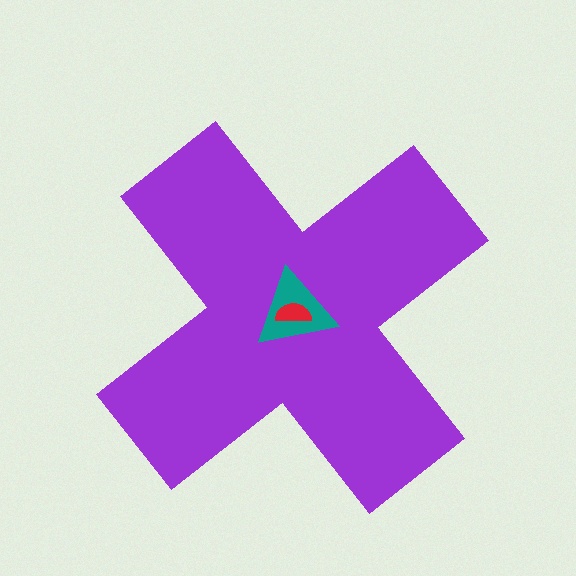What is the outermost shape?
The purple cross.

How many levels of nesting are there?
3.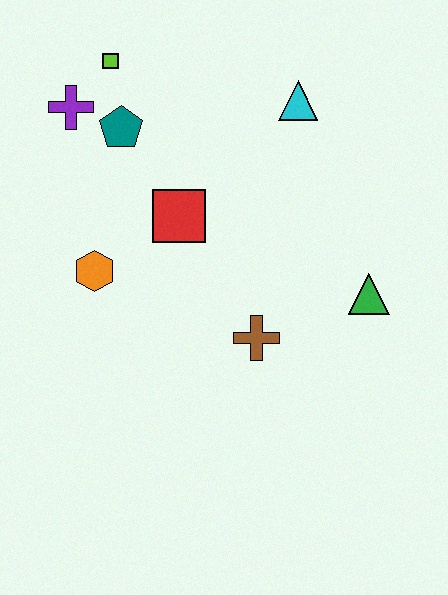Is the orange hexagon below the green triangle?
No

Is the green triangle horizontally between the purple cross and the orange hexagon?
No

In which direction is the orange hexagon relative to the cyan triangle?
The orange hexagon is to the left of the cyan triangle.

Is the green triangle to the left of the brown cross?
No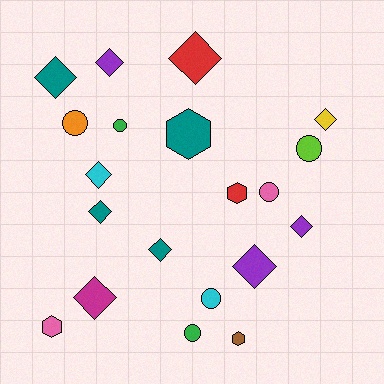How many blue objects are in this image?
There are no blue objects.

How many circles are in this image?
There are 6 circles.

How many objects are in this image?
There are 20 objects.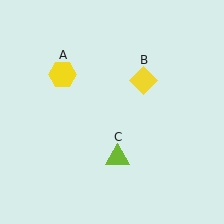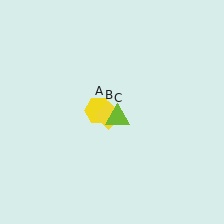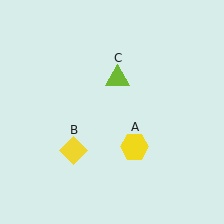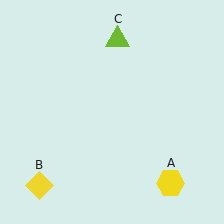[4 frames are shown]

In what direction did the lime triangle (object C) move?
The lime triangle (object C) moved up.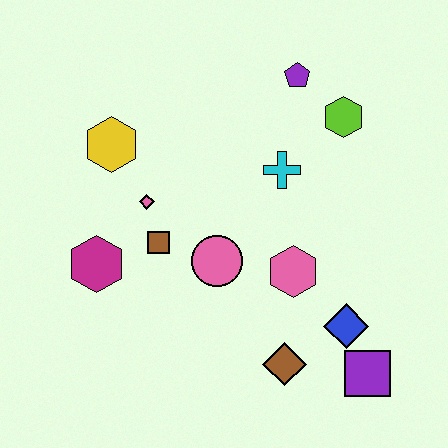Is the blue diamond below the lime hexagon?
Yes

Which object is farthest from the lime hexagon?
The magenta hexagon is farthest from the lime hexagon.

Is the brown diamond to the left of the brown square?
No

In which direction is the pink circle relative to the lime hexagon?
The pink circle is below the lime hexagon.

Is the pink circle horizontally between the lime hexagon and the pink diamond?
Yes